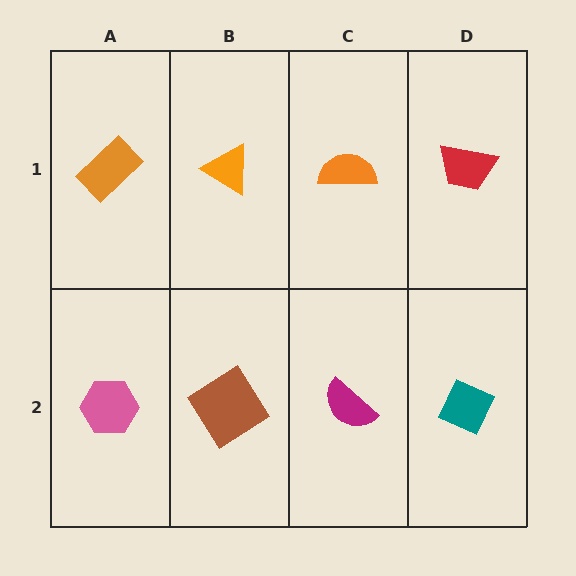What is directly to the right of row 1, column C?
A red trapezoid.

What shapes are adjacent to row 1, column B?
A brown diamond (row 2, column B), an orange rectangle (row 1, column A), an orange semicircle (row 1, column C).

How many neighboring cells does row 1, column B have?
3.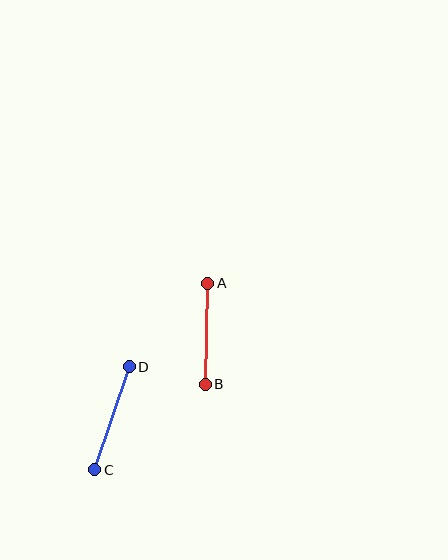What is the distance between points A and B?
The distance is approximately 101 pixels.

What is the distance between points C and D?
The distance is approximately 109 pixels.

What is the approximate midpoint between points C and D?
The midpoint is at approximately (112, 418) pixels.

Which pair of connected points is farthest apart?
Points C and D are farthest apart.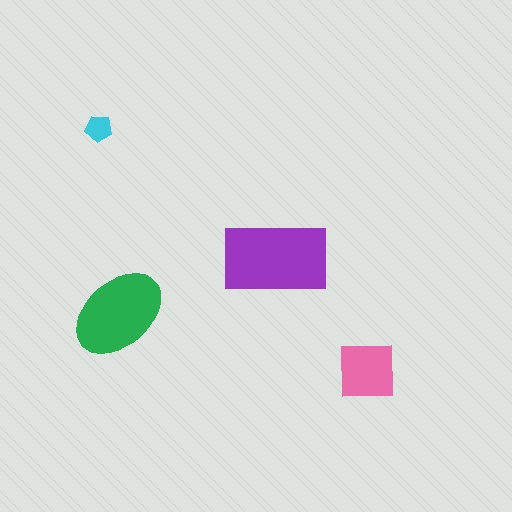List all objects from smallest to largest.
The cyan pentagon, the pink square, the green ellipse, the purple rectangle.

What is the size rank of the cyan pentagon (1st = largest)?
4th.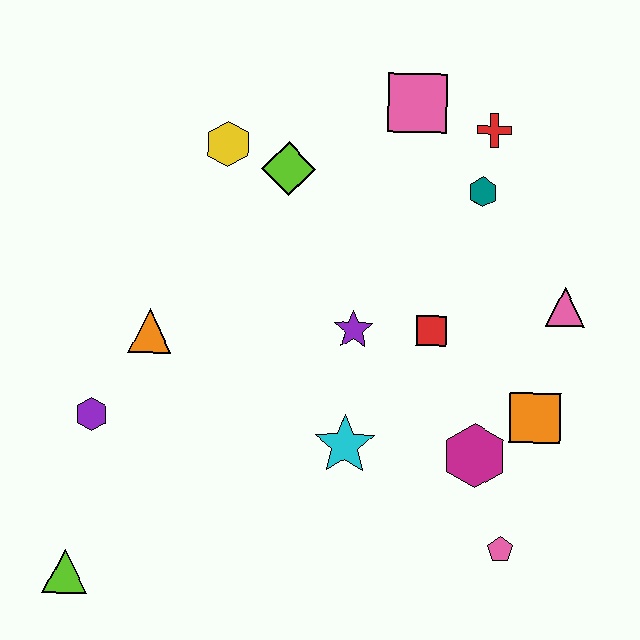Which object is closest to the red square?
The purple star is closest to the red square.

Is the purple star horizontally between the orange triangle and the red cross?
Yes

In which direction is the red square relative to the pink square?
The red square is below the pink square.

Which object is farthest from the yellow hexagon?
The pink pentagon is farthest from the yellow hexagon.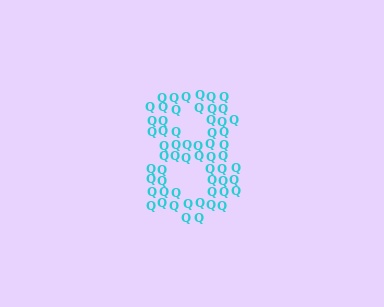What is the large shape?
The large shape is the digit 8.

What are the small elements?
The small elements are letter Q's.